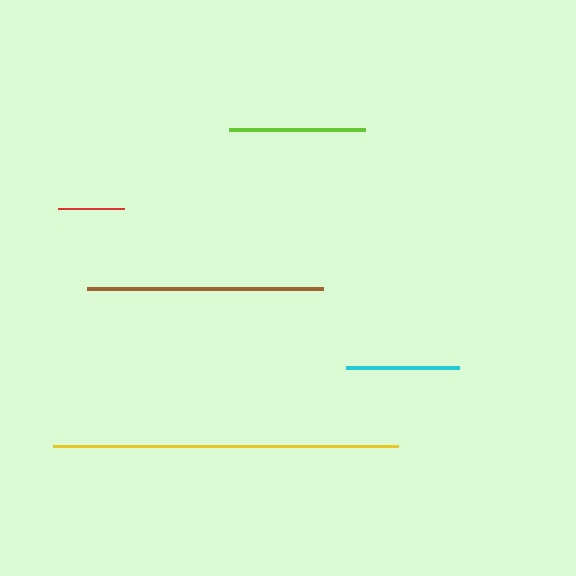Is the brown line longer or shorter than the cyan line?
The brown line is longer than the cyan line.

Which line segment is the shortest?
The red line is the shortest at approximately 66 pixels.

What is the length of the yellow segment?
The yellow segment is approximately 345 pixels long.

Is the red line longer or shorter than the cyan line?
The cyan line is longer than the red line.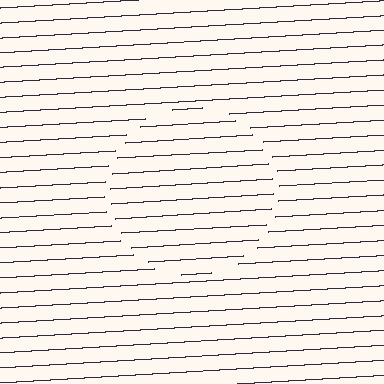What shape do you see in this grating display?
An illusory circle. The interior of the shape contains the same grating, shifted by half a period — the contour is defined by the phase discontinuity where line-ends from the inner and outer gratings abut.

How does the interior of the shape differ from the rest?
The interior of the shape contains the same grating, shifted by half a period — the contour is defined by the phase discontinuity where line-ends from the inner and outer gratings abut.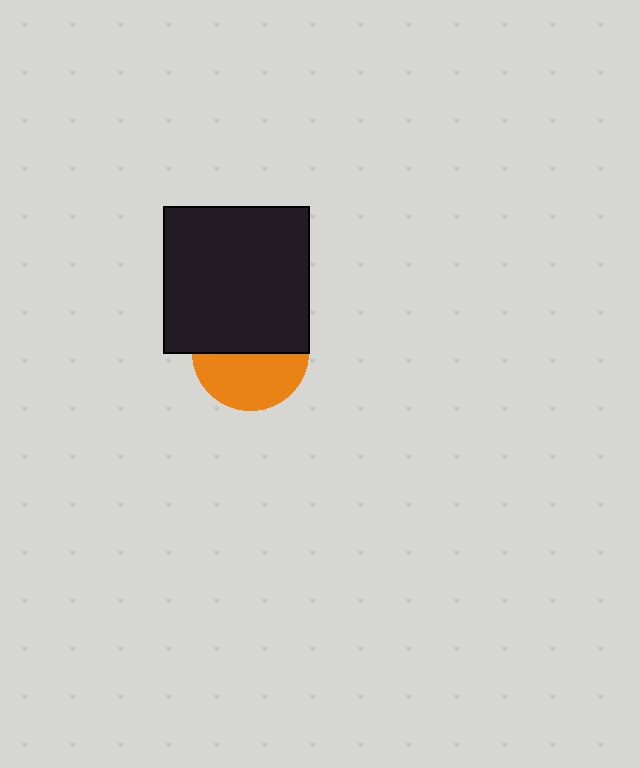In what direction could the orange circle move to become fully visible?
The orange circle could move down. That would shift it out from behind the black square entirely.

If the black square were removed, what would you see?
You would see the complete orange circle.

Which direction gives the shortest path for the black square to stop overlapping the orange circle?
Moving up gives the shortest separation.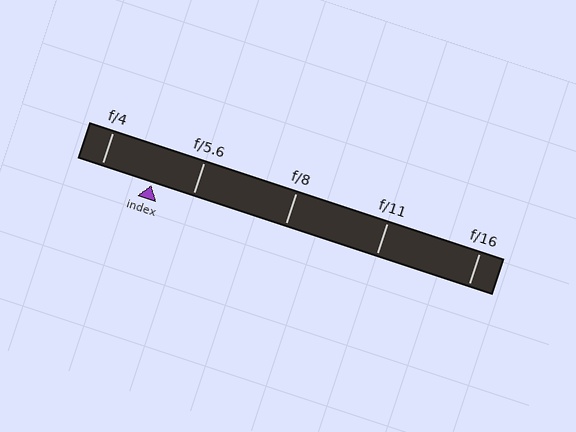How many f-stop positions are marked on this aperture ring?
There are 5 f-stop positions marked.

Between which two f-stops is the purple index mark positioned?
The index mark is between f/4 and f/5.6.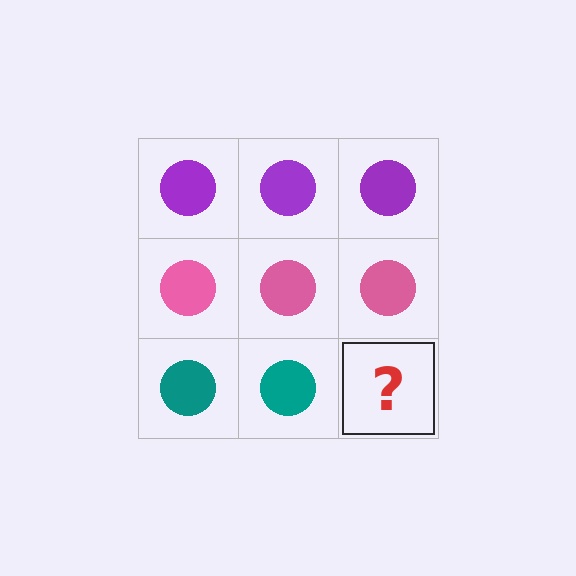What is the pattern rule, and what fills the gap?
The rule is that each row has a consistent color. The gap should be filled with a teal circle.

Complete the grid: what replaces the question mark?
The question mark should be replaced with a teal circle.